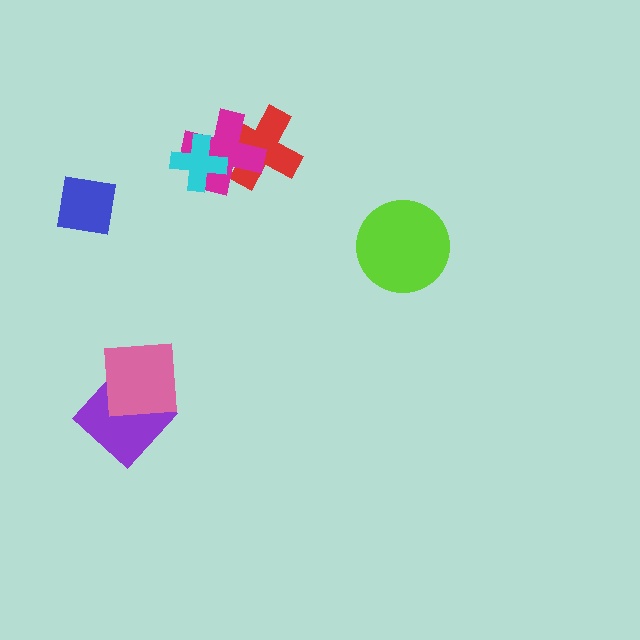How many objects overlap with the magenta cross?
2 objects overlap with the magenta cross.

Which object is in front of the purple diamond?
The pink square is in front of the purple diamond.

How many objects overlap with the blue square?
0 objects overlap with the blue square.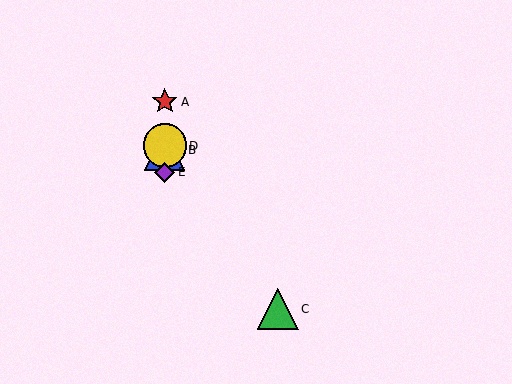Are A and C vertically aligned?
No, A is at x≈165 and C is at x≈278.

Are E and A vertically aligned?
Yes, both are at x≈165.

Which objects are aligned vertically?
Objects A, B, D, E are aligned vertically.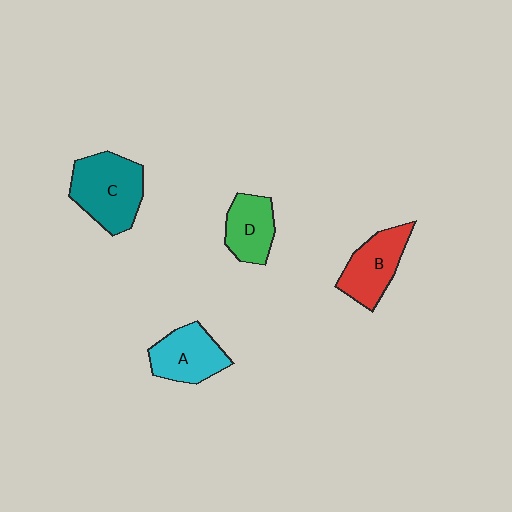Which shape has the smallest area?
Shape D (green).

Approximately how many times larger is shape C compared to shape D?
Approximately 1.6 times.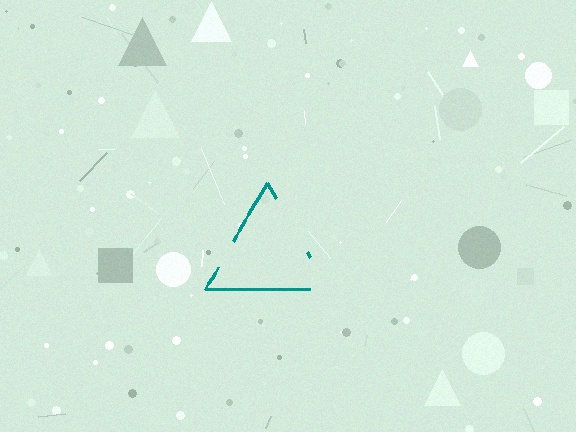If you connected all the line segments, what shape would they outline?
They would outline a triangle.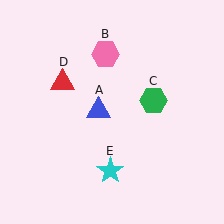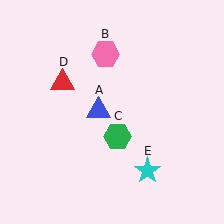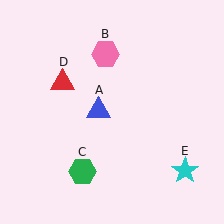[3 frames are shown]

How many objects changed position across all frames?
2 objects changed position: green hexagon (object C), cyan star (object E).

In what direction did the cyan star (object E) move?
The cyan star (object E) moved right.